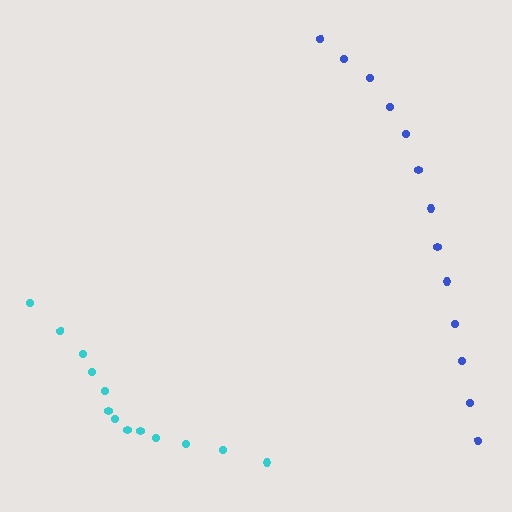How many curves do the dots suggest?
There are 2 distinct paths.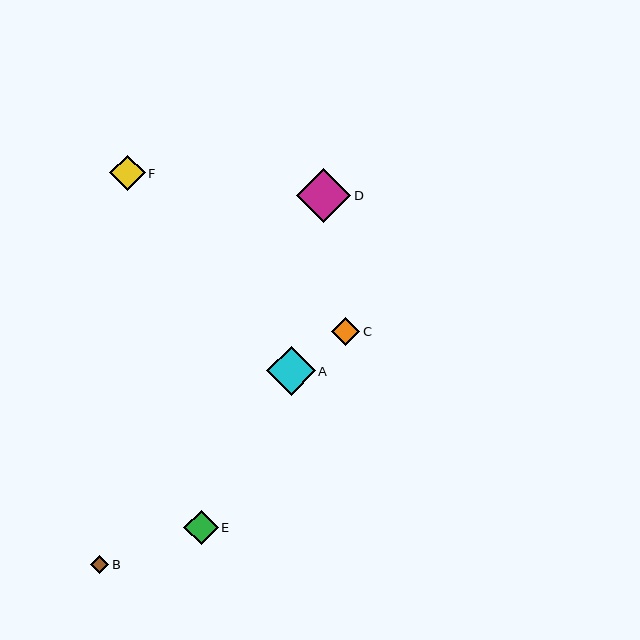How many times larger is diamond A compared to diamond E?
Diamond A is approximately 1.4 times the size of diamond E.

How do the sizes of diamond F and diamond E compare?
Diamond F and diamond E are approximately the same size.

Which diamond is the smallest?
Diamond B is the smallest with a size of approximately 18 pixels.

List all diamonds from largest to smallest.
From largest to smallest: D, A, F, E, C, B.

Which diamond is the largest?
Diamond D is the largest with a size of approximately 54 pixels.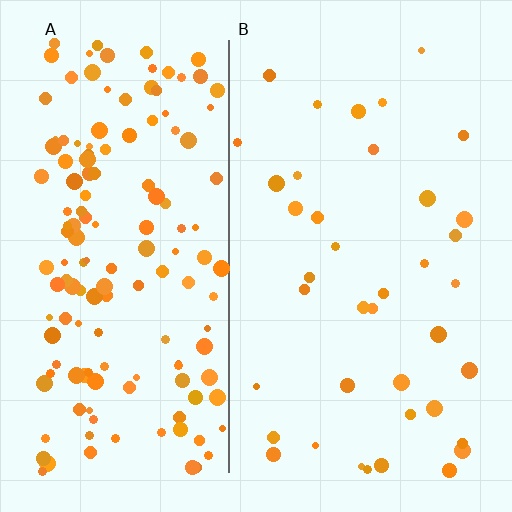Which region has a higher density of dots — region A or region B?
A (the left).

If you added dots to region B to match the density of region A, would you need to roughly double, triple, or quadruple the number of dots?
Approximately quadruple.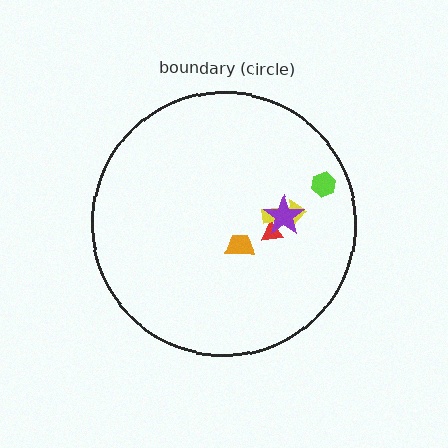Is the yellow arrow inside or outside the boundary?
Inside.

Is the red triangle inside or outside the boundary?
Inside.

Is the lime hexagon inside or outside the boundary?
Inside.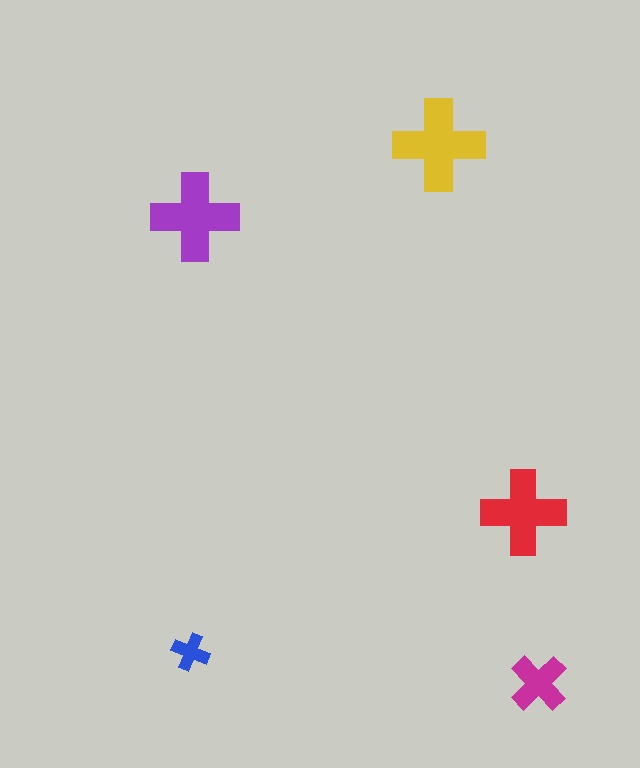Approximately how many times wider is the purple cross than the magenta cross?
About 1.5 times wider.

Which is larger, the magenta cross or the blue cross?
The magenta one.